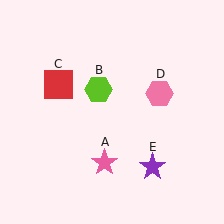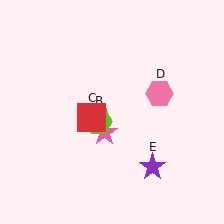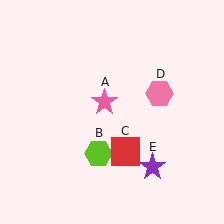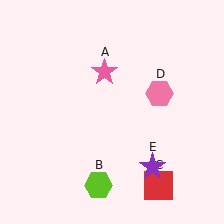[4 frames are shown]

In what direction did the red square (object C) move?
The red square (object C) moved down and to the right.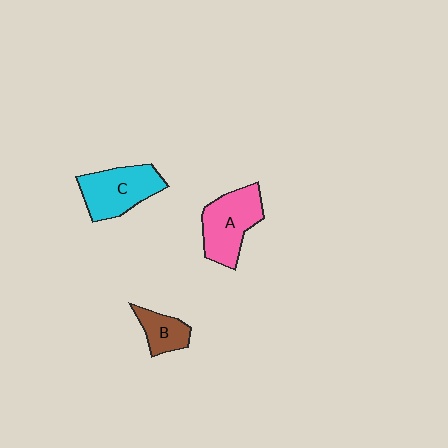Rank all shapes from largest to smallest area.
From largest to smallest: A (pink), C (cyan), B (brown).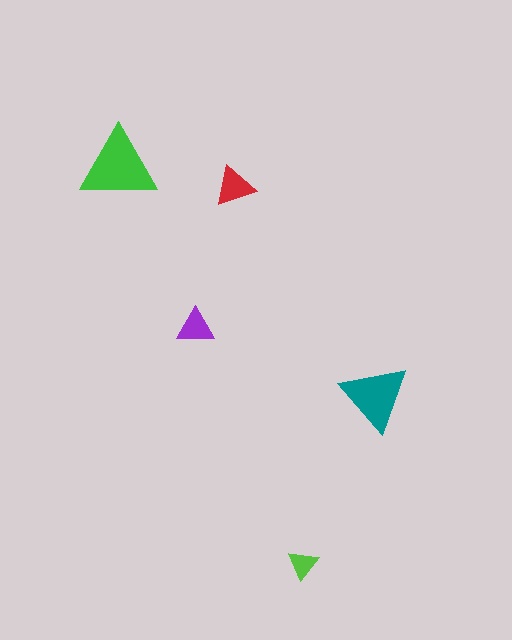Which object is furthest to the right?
The teal triangle is rightmost.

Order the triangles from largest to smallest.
the green one, the teal one, the red one, the purple one, the lime one.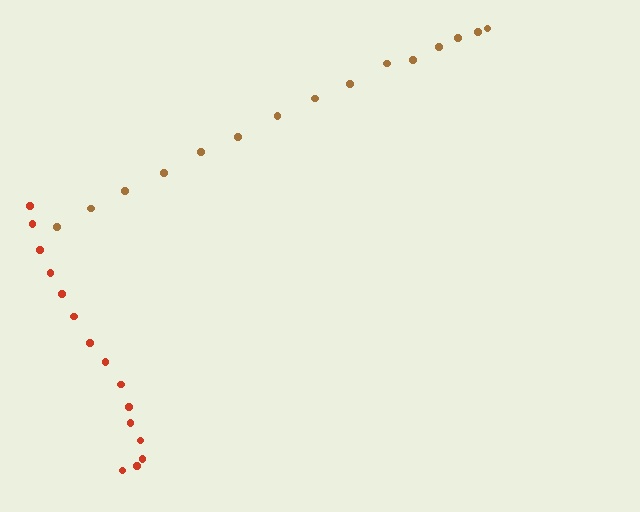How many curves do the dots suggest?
There are 2 distinct paths.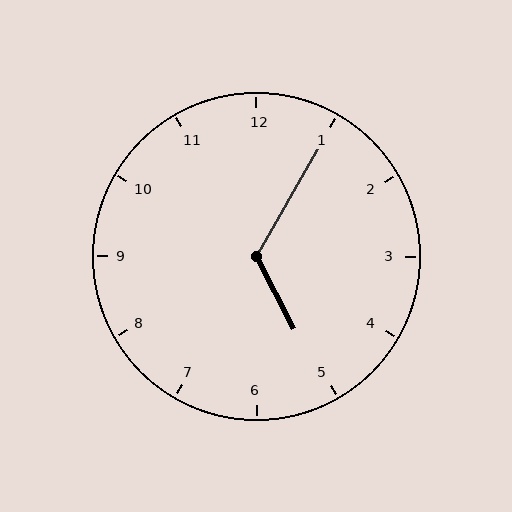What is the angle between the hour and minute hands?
Approximately 122 degrees.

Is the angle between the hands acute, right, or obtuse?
It is obtuse.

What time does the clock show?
5:05.